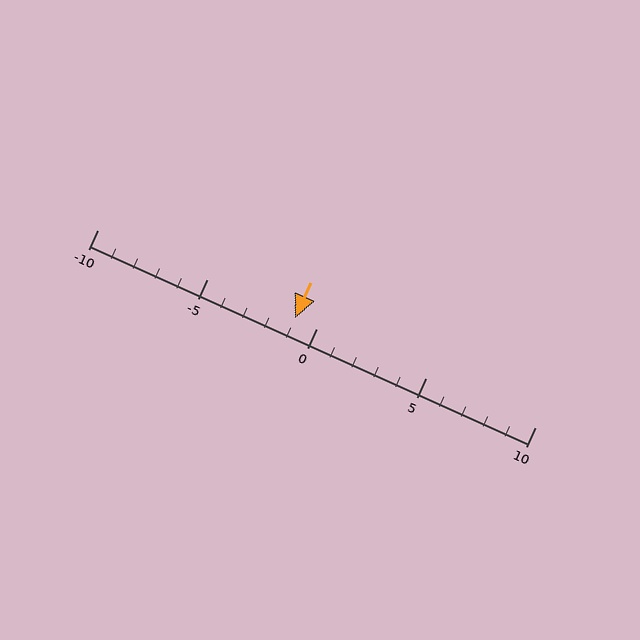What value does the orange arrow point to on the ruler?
The orange arrow points to approximately -1.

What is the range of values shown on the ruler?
The ruler shows values from -10 to 10.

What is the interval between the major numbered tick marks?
The major tick marks are spaced 5 units apart.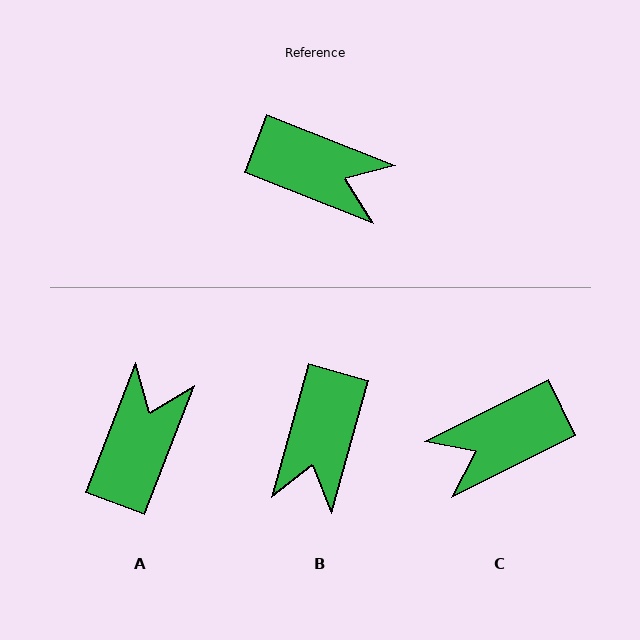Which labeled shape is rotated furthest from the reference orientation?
C, about 132 degrees away.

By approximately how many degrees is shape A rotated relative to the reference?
Approximately 90 degrees counter-clockwise.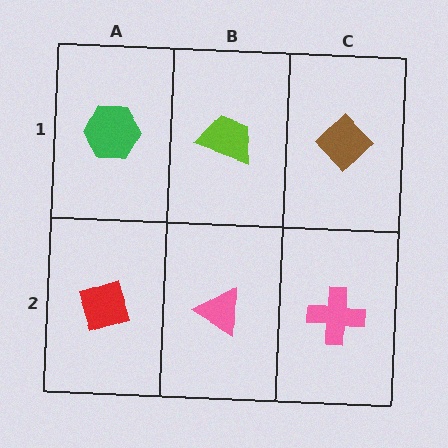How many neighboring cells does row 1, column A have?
2.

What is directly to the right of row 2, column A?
A pink triangle.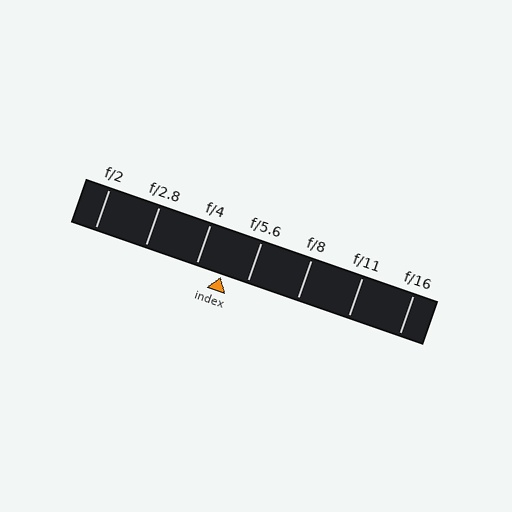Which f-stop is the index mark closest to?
The index mark is closest to f/4.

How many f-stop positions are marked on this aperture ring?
There are 7 f-stop positions marked.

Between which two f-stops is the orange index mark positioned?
The index mark is between f/4 and f/5.6.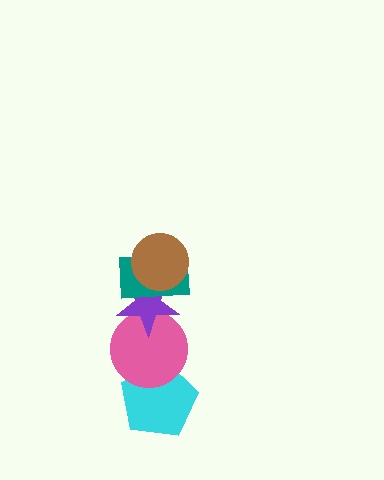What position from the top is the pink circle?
The pink circle is 4th from the top.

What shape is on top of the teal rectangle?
The brown circle is on top of the teal rectangle.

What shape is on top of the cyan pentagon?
The pink circle is on top of the cyan pentagon.